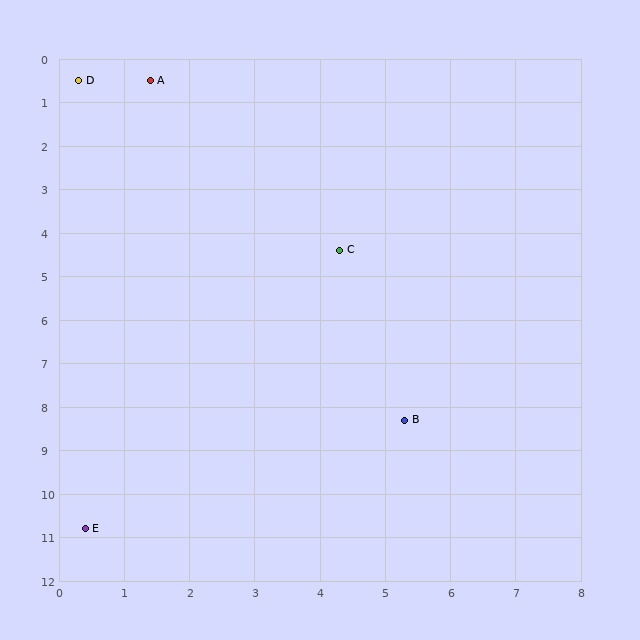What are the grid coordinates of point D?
Point D is at approximately (0.3, 0.5).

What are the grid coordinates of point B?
Point B is at approximately (5.3, 8.3).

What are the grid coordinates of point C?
Point C is at approximately (4.3, 4.4).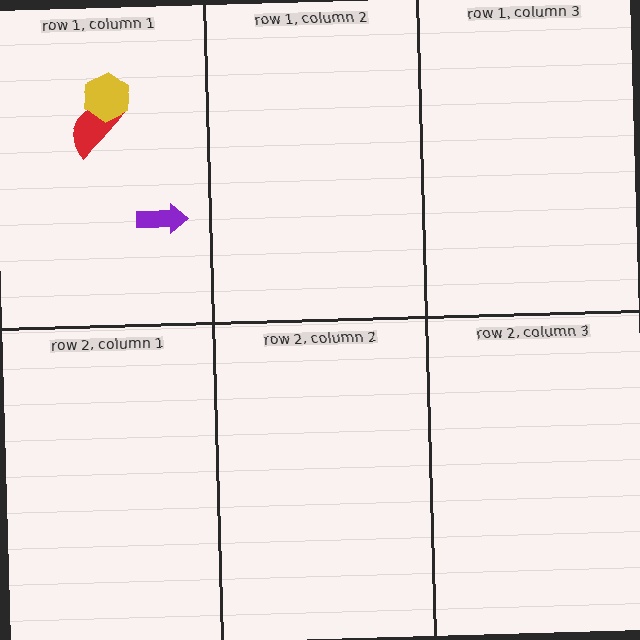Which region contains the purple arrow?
The row 1, column 1 region.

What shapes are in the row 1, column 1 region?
The red semicircle, the purple arrow, the yellow hexagon.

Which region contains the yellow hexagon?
The row 1, column 1 region.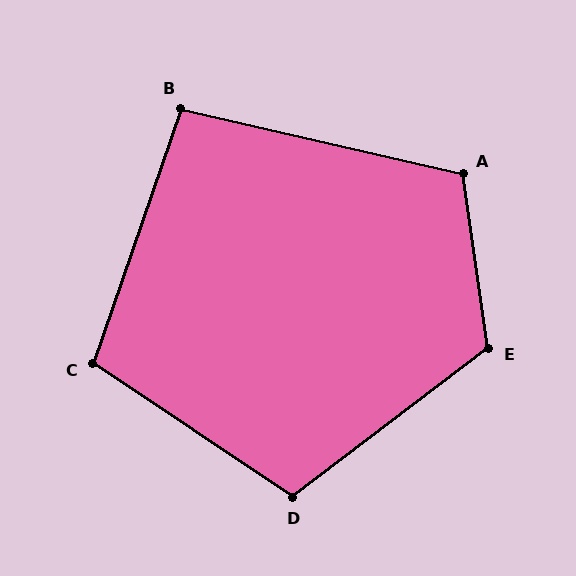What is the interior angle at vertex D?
Approximately 109 degrees (obtuse).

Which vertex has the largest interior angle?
E, at approximately 119 degrees.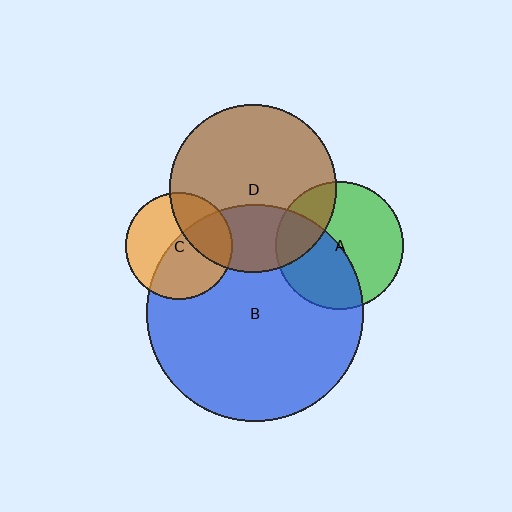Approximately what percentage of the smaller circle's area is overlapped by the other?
Approximately 30%.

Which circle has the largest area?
Circle B (blue).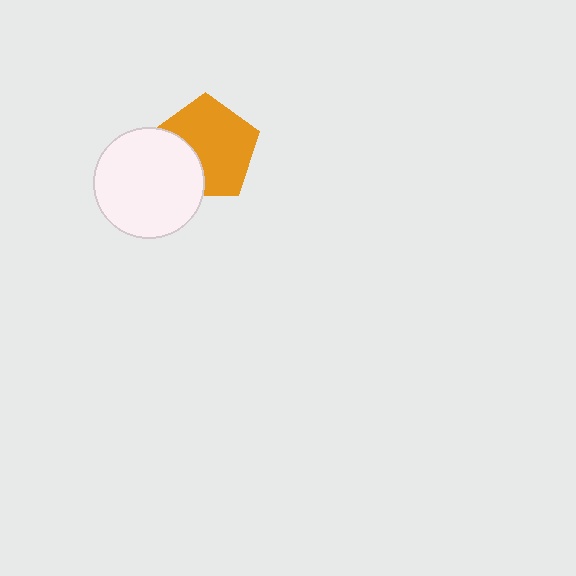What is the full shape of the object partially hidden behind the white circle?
The partially hidden object is an orange pentagon.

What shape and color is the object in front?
The object in front is a white circle.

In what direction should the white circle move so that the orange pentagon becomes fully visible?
The white circle should move toward the lower-left. That is the shortest direction to clear the overlap and leave the orange pentagon fully visible.